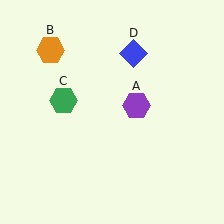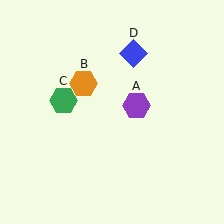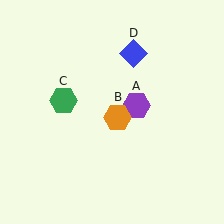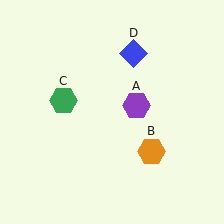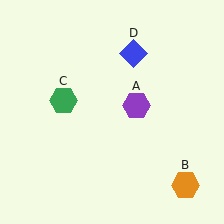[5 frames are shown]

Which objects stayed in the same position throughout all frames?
Purple hexagon (object A) and green hexagon (object C) and blue diamond (object D) remained stationary.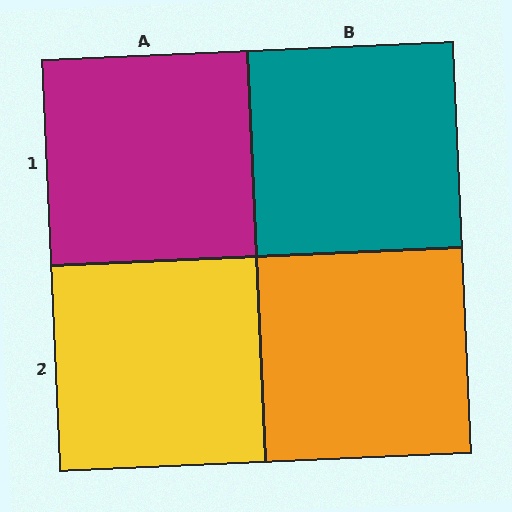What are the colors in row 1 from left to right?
Magenta, teal.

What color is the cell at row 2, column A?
Yellow.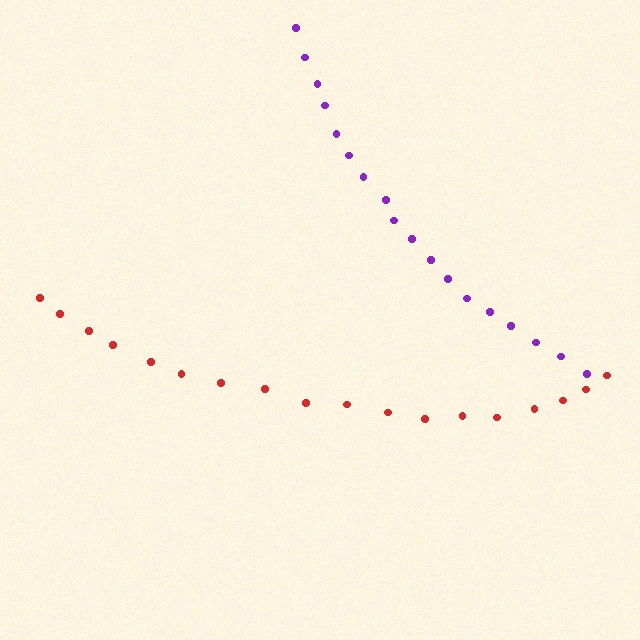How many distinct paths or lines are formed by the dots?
There are 2 distinct paths.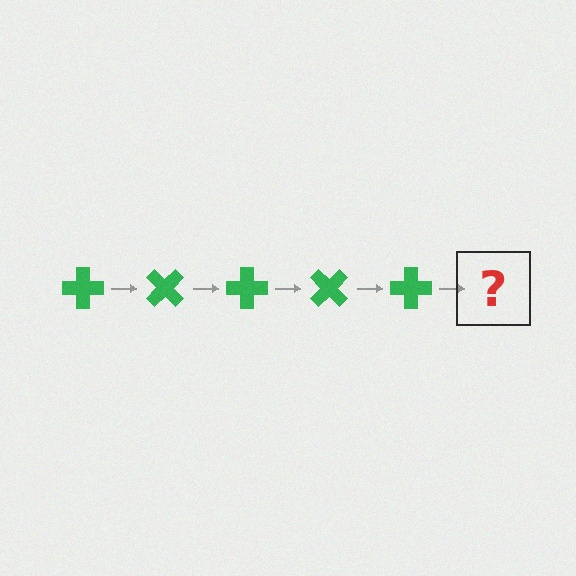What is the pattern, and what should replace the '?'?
The pattern is that the cross rotates 45 degrees each step. The '?' should be a green cross rotated 225 degrees.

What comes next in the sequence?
The next element should be a green cross rotated 225 degrees.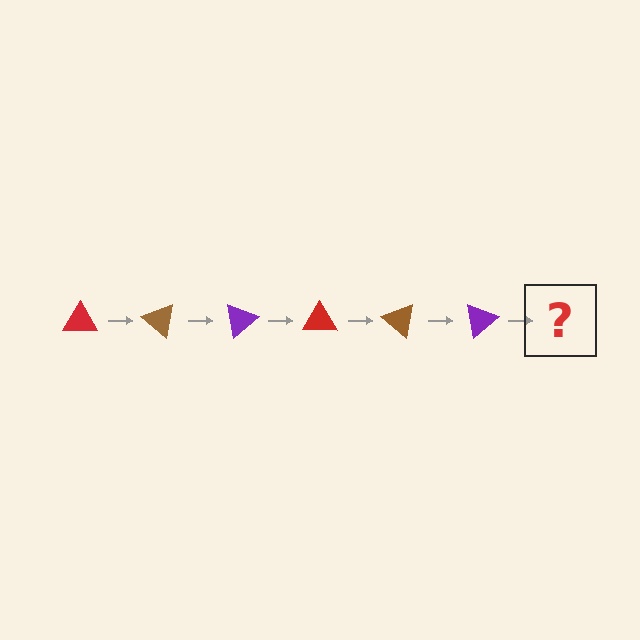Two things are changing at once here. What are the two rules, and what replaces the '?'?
The two rules are that it rotates 40 degrees each step and the color cycles through red, brown, and purple. The '?' should be a red triangle, rotated 240 degrees from the start.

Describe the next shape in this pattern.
It should be a red triangle, rotated 240 degrees from the start.